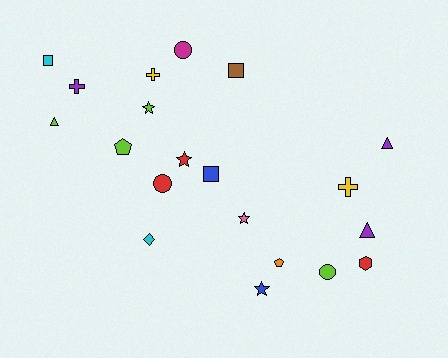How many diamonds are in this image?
There is 1 diamond.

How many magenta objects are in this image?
There is 1 magenta object.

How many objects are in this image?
There are 20 objects.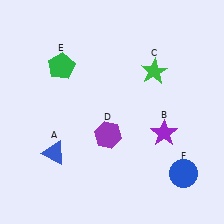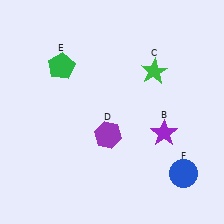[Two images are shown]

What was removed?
The blue triangle (A) was removed in Image 2.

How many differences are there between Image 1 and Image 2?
There is 1 difference between the two images.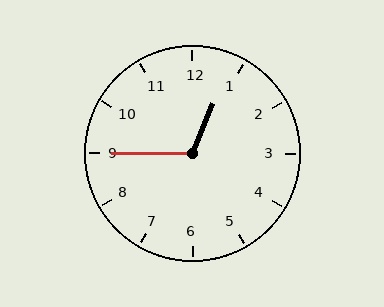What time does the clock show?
12:45.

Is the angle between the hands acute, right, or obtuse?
It is obtuse.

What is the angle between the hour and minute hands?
Approximately 112 degrees.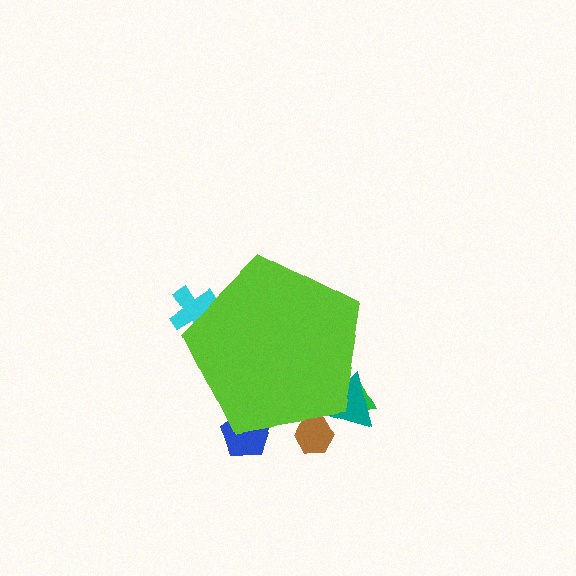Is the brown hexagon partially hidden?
Yes, the brown hexagon is partially hidden behind the lime pentagon.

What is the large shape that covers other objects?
A lime pentagon.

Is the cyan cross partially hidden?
Yes, the cyan cross is partially hidden behind the lime pentagon.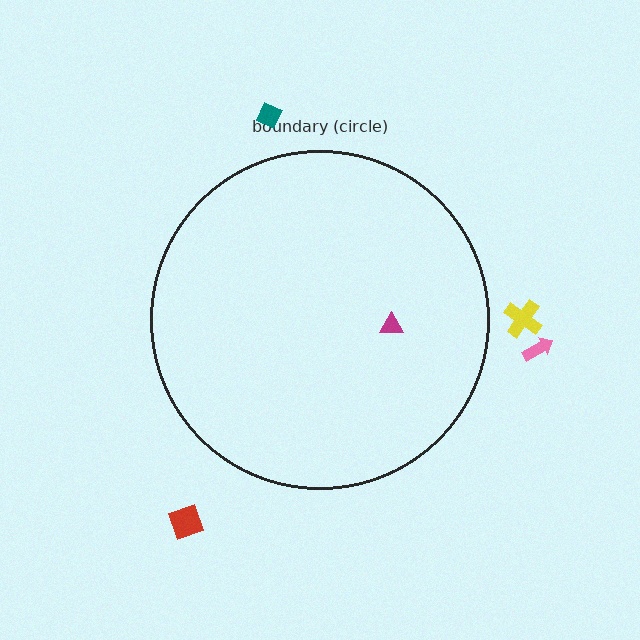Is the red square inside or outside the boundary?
Outside.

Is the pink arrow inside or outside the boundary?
Outside.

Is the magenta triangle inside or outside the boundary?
Inside.